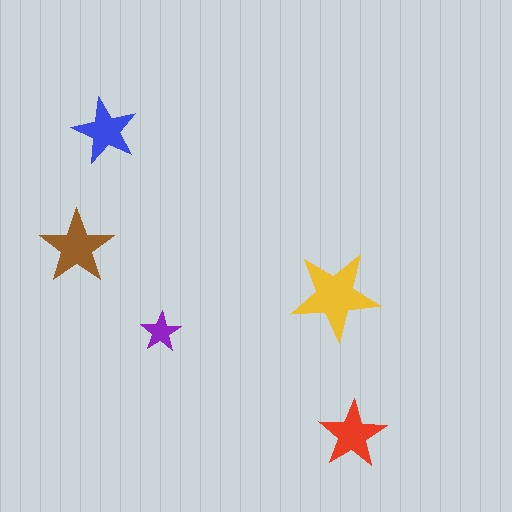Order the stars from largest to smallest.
the yellow one, the brown one, the red one, the blue one, the purple one.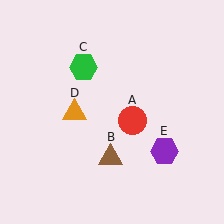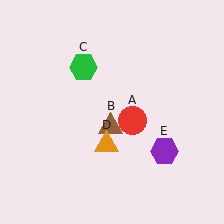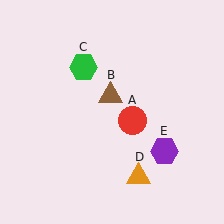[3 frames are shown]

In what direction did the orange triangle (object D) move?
The orange triangle (object D) moved down and to the right.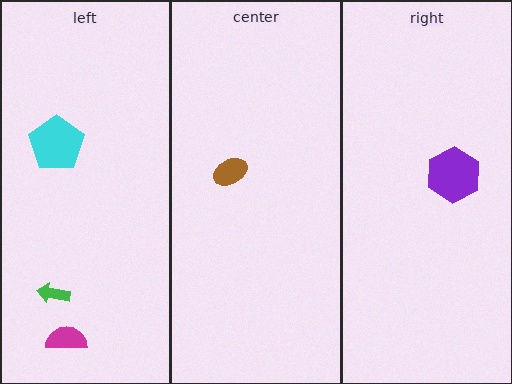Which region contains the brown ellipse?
The center region.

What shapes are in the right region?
The purple hexagon.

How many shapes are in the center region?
1.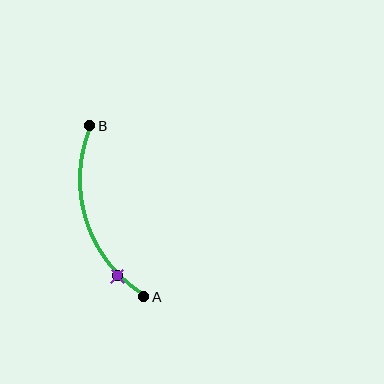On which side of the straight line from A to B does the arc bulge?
The arc bulges to the left of the straight line connecting A and B.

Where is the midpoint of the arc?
The arc midpoint is the point on the curve farthest from the straight line joining A and B. It sits to the left of that line.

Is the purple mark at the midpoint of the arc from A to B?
No. The purple mark lies on the arc but is closer to endpoint A. The arc midpoint would be at the point on the curve equidistant along the arc from both A and B.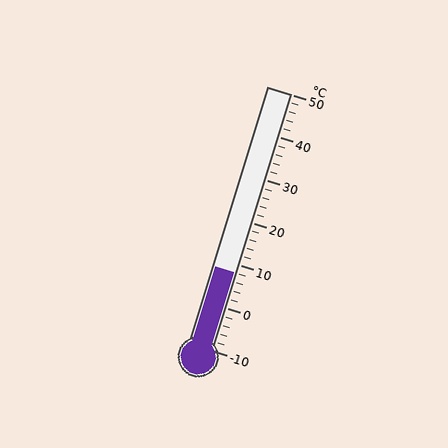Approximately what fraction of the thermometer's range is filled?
The thermometer is filled to approximately 30% of its range.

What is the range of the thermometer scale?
The thermometer scale ranges from -10°C to 50°C.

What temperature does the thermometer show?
The thermometer shows approximately 8°C.